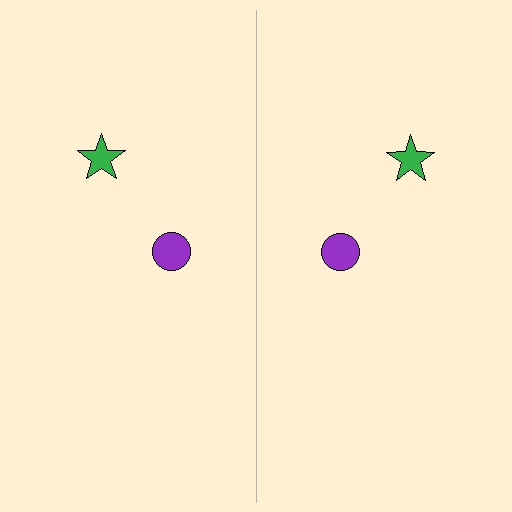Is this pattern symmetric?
Yes, this pattern has bilateral (reflection) symmetry.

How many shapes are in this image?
There are 4 shapes in this image.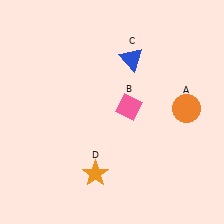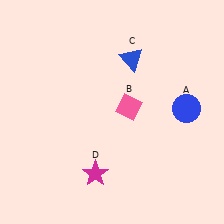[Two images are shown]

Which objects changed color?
A changed from orange to blue. D changed from orange to magenta.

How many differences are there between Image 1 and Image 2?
There are 2 differences between the two images.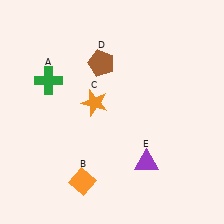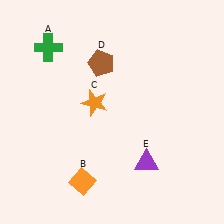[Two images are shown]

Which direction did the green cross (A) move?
The green cross (A) moved up.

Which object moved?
The green cross (A) moved up.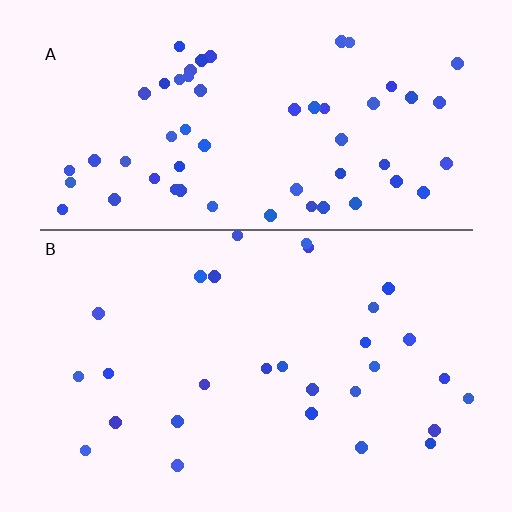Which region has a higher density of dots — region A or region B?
A (the top).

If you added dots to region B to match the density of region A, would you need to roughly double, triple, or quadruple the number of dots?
Approximately double.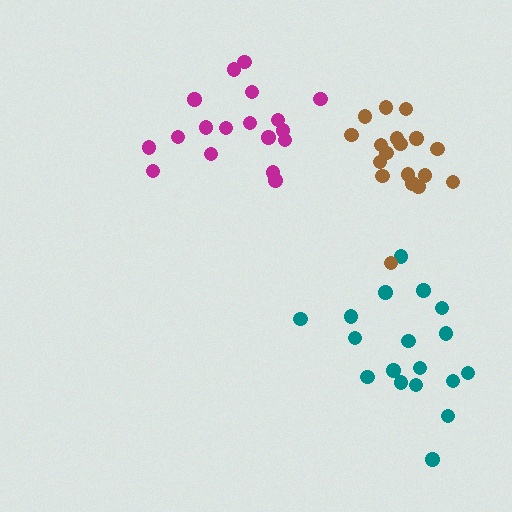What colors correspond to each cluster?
The clusters are colored: teal, magenta, brown.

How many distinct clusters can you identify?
There are 3 distinct clusters.